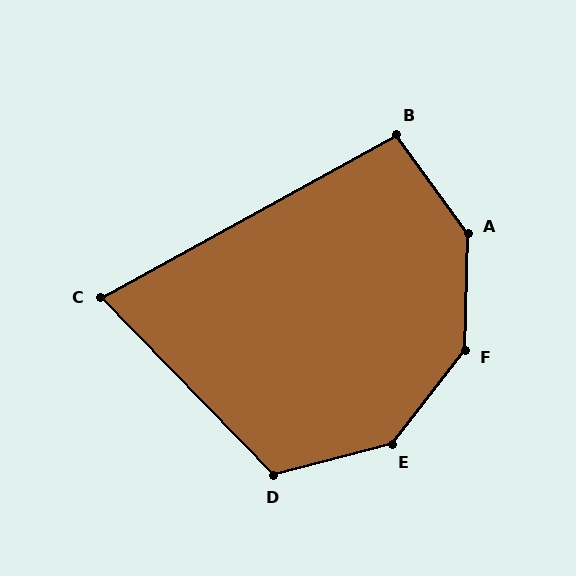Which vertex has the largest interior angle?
F, at approximately 143 degrees.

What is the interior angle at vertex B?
Approximately 97 degrees (obtuse).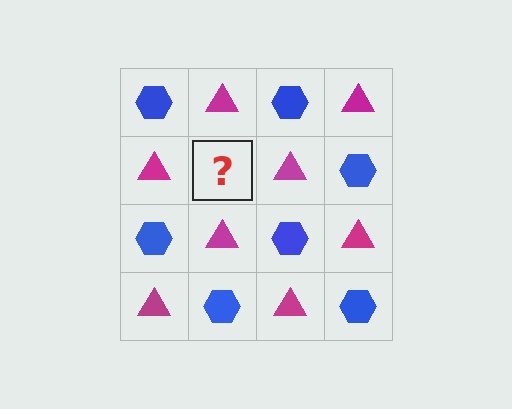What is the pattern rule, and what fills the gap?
The rule is that it alternates blue hexagon and magenta triangle in a checkerboard pattern. The gap should be filled with a blue hexagon.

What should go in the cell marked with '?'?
The missing cell should contain a blue hexagon.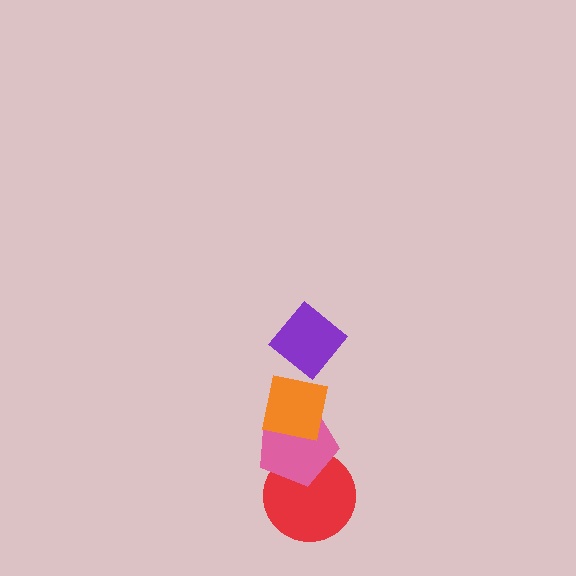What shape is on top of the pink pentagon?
The orange square is on top of the pink pentagon.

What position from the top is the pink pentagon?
The pink pentagon is 3rd from the top.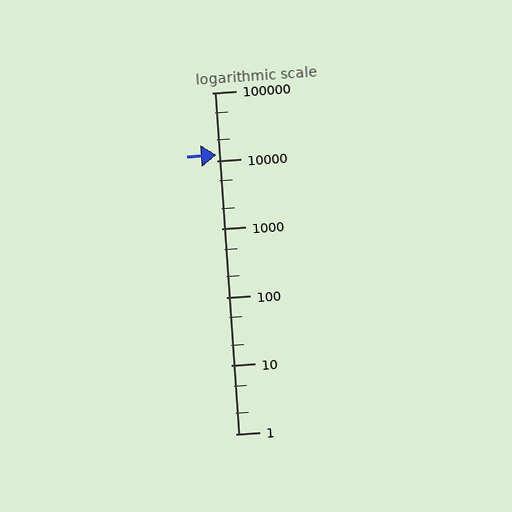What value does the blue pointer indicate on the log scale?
The pointer indicates approximately 12000.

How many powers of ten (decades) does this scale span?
The scale spans 5 decades, from 1 to 100000.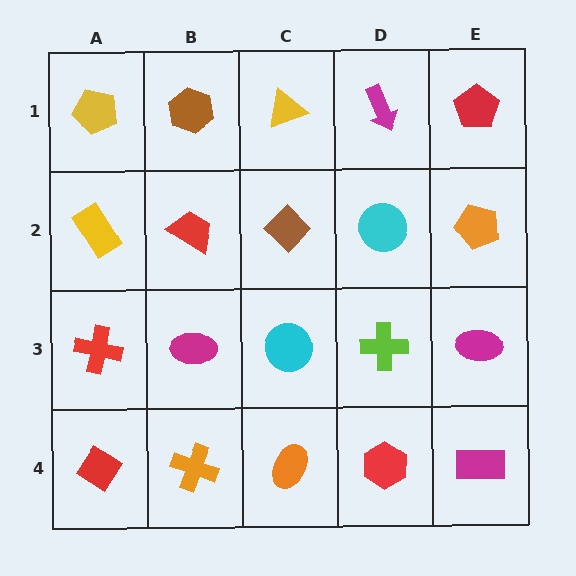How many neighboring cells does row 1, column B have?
3.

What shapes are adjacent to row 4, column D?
A lime cross (row 3, column D), an orange ellipse (row 4, column C), a magenta rectangle (row 4, column E).